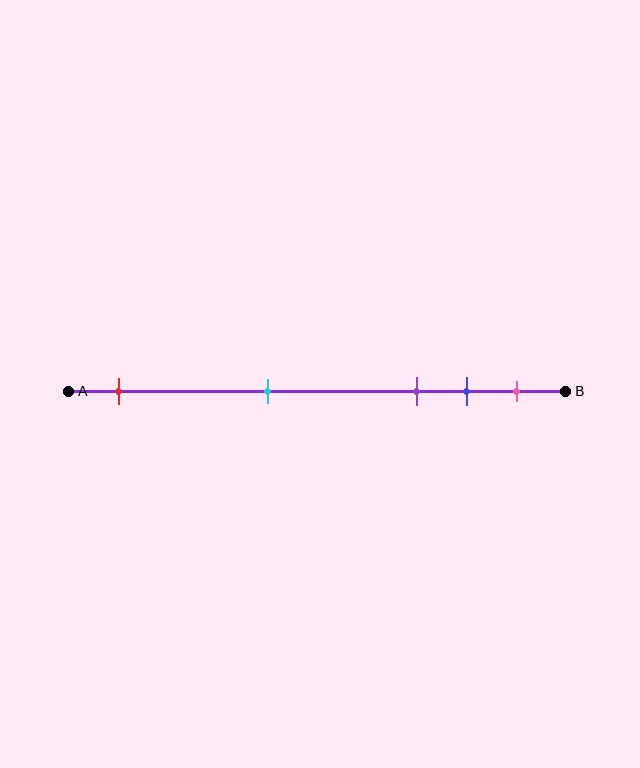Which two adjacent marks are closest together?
The blue and pink marks are the closest adjacent pair.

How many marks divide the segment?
There are 5 marks dividing the segment.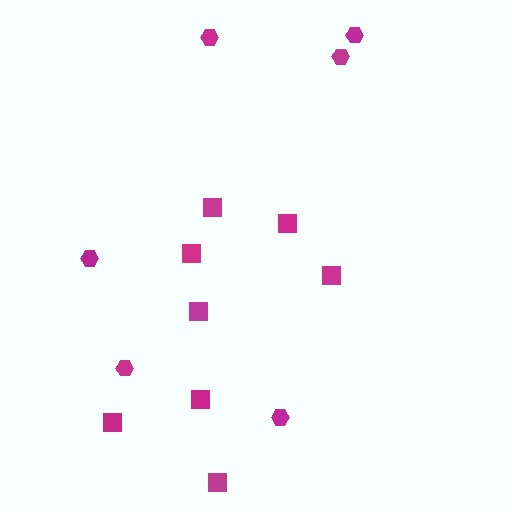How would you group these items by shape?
There are 2 groups: one group of squares (8) and one group of hexagons (6).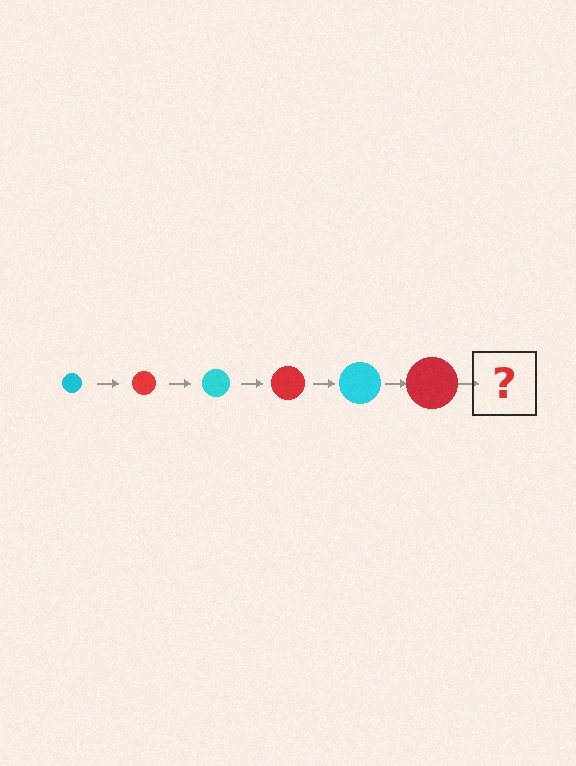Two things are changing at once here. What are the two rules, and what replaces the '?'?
The two rules are that the circle grows larger each step and the color cycles through cyan and red. The '?' should be a cyan circle, larger than the previous one.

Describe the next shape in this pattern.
It should be a cyan circle, larger than the previous one.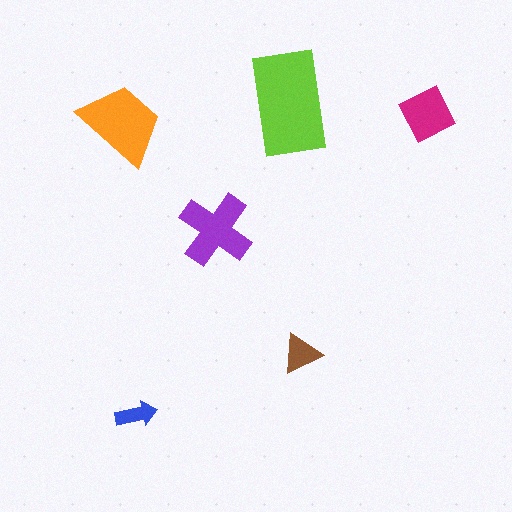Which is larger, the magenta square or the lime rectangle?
The lime rectangle.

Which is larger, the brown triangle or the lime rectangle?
The lime rectangle.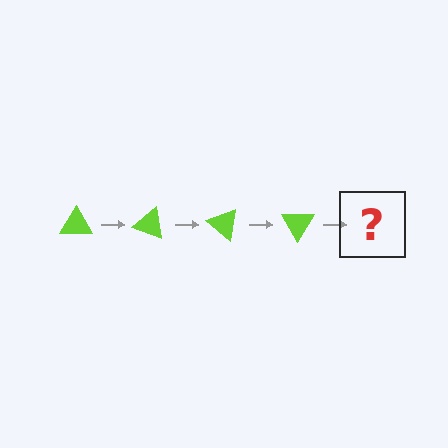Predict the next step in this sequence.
The next step is a lime triangle rotated 80 degrees.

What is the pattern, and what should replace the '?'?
The pattern is that the triangle rotates 20 degrees each step. The '?' should be a lime triangle rotated 80 degrees.